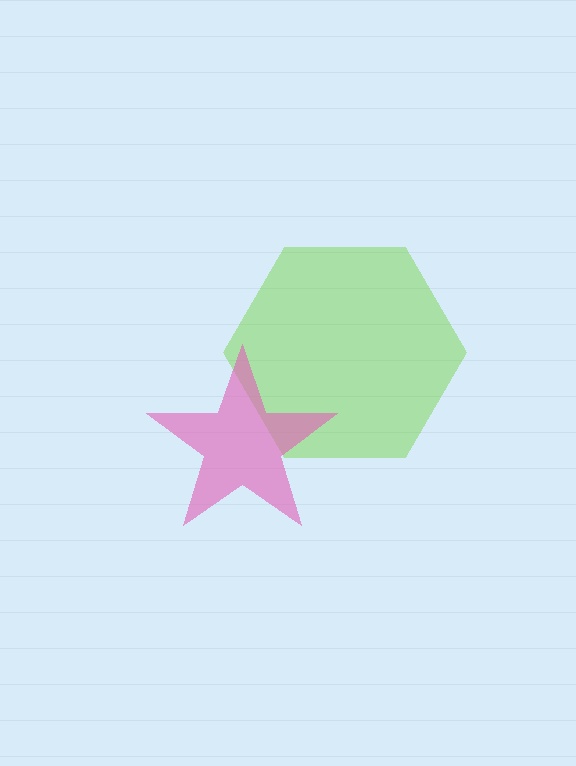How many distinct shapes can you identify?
There are 2 distinct shapes: a lime hexagon, a pink star.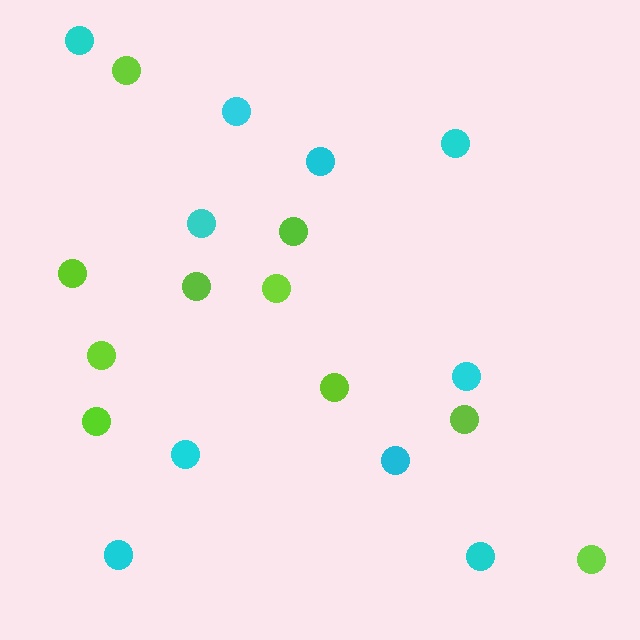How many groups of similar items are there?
There are 2 groups: one group of cyan circles (10) and one group of lime circles (10).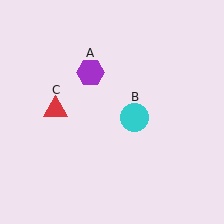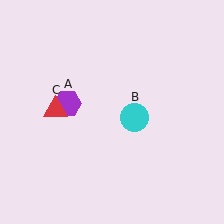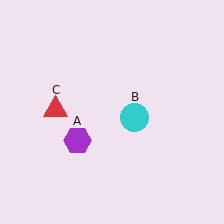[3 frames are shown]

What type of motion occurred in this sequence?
The purple hexagon (object A) rotated counterclockwise around the center of the scene.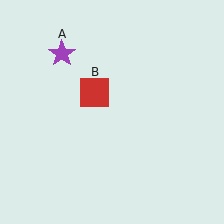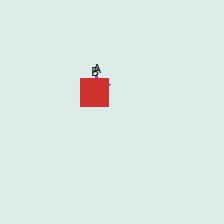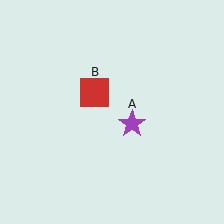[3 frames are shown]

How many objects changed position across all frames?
1 object changed position: purple star (object A).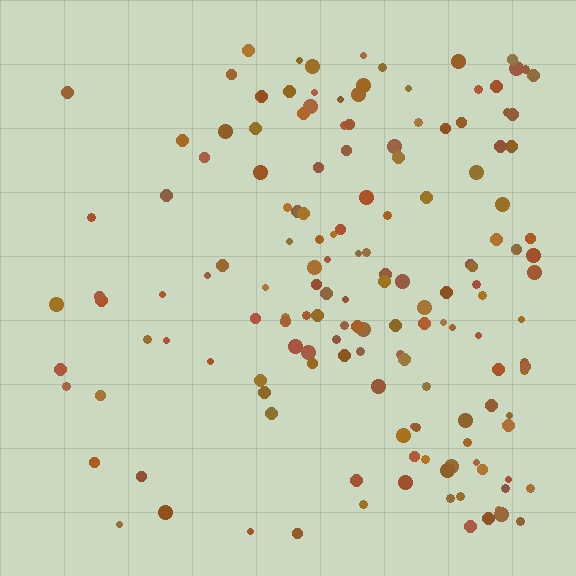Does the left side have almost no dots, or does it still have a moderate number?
Still a moderate number, just noticeably fewer than the right.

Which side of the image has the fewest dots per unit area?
The left.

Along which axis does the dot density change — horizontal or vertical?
Horizontal.